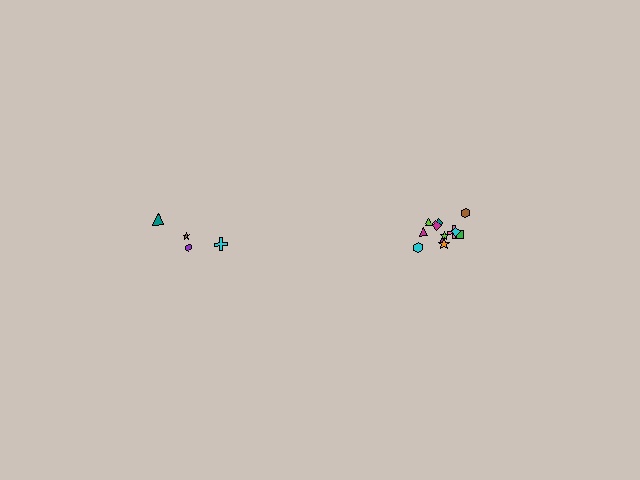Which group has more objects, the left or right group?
The right group.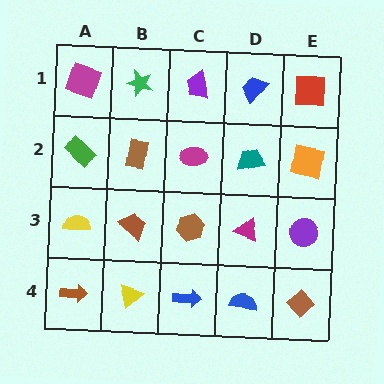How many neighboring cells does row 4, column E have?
2.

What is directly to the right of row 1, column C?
A blue trapezoid.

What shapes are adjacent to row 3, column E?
An orange square (row 2, column E), a brown diamond (row 4, column E), a magenta triangle (row 3, column D).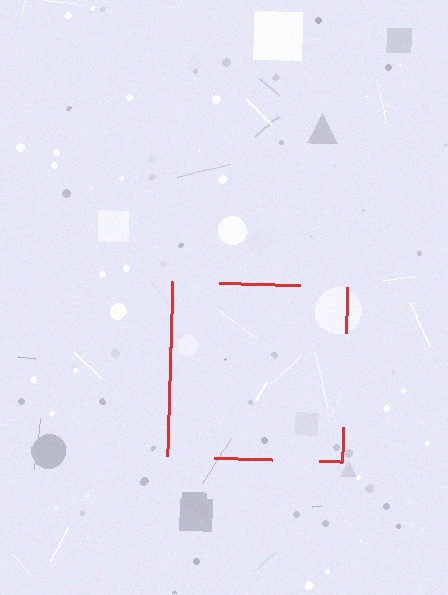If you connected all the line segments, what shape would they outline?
They would outline a square.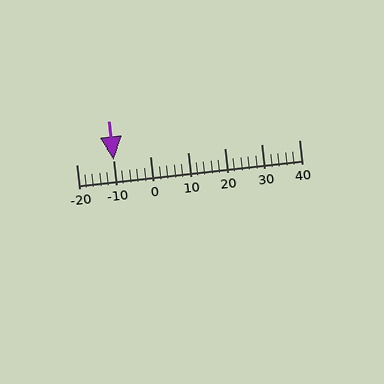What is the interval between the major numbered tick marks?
The major tick marks are spaced 10 units apart.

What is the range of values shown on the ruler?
The ruler shows values from -20 to 40.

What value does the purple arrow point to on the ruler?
The purple arrow points to approximately -10.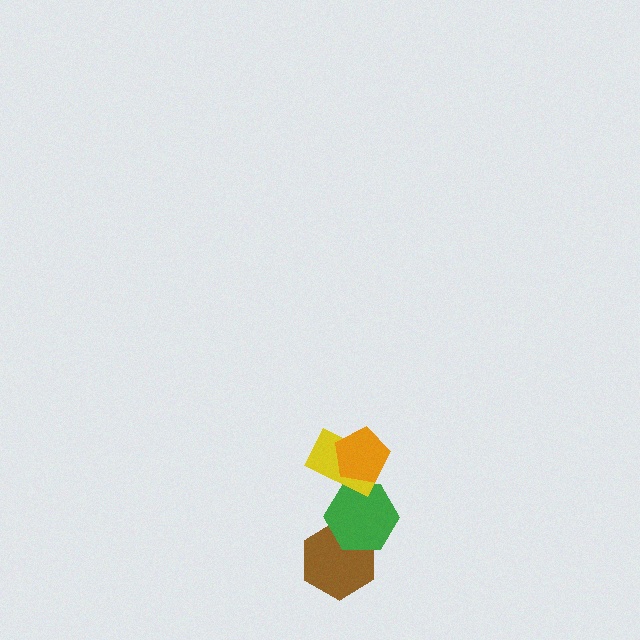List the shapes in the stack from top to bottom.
From top to bottom: the orange pentagon, the yellow rectangle, the green hexagon, the brown hexagon.